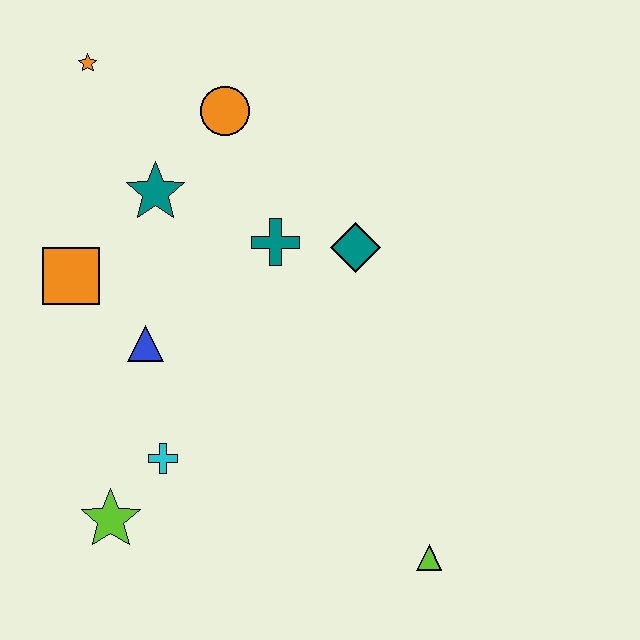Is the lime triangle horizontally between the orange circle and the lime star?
No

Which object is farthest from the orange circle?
The lime triangle is farthest from the orange circle.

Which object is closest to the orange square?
The blue triangle is closest to the orange square.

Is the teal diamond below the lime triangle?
No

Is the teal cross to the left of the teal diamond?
Yes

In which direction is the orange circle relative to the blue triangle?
The orange circle is above the blue triangle.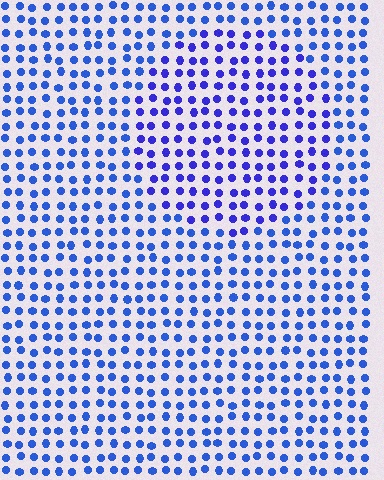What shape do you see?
I see a circle.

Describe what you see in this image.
The image is filled with small blue elements in a uniform arrangement. A circle-shaped region is visible where the elements are tinted to a slightly different hue, forming a subtle color boundary.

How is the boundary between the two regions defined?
The boundary is defined purely by a slight shift in hue (about 21 degrees). Spacing, size, and orientation are identical on both sides.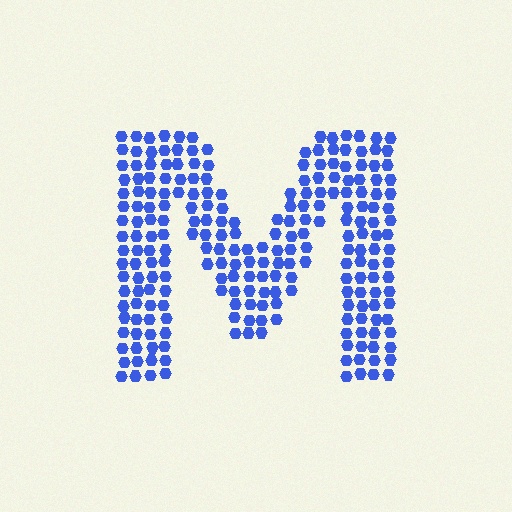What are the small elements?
The small elements are hexagons.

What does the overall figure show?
The overall figure shows the letter M.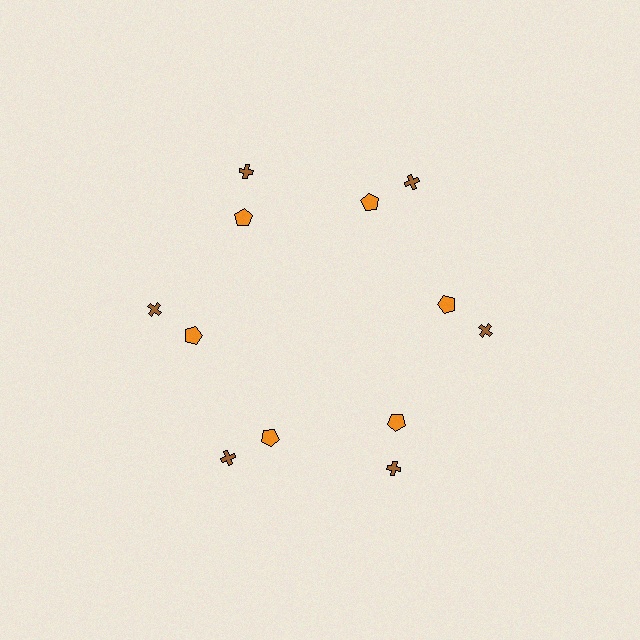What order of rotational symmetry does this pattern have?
This pattern has 6-fold rotational symmetry.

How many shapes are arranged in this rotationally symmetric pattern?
There are 12 shapes, arranged in 6 groups of 2.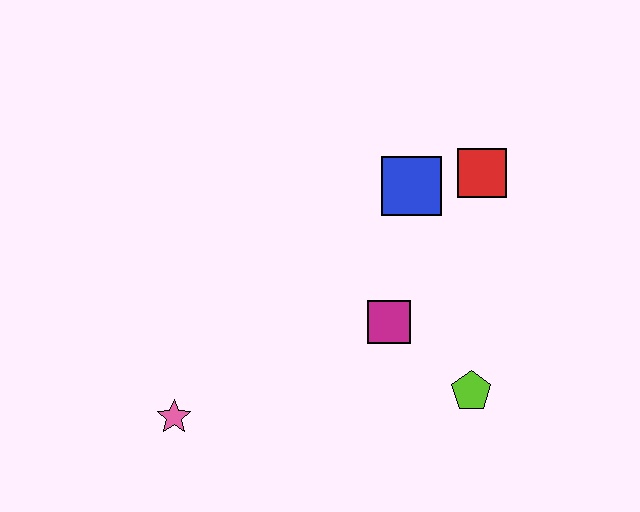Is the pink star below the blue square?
Yes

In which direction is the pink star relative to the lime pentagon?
The pink star is to the left of the lime pentagon.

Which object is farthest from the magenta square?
The pink star is farthest from the magenta square.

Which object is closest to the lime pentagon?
The magenta square is closest to the lime pentagon.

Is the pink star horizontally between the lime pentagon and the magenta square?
No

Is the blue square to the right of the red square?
No